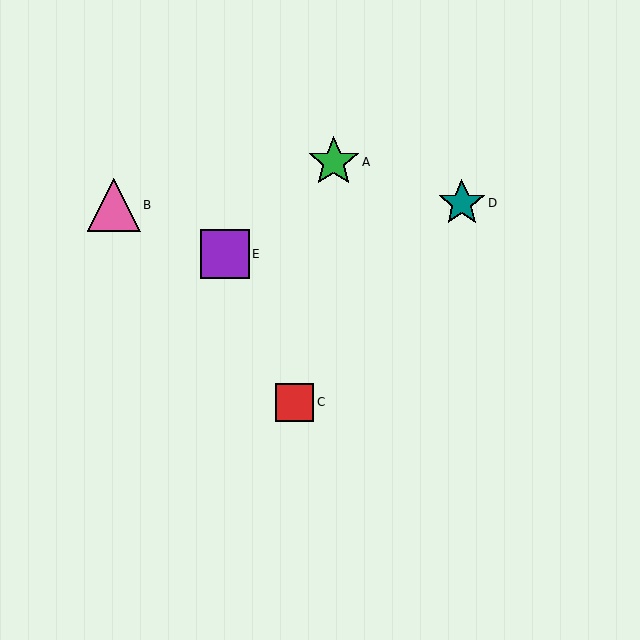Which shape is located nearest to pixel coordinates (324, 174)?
The green star (labeled A) at (334, 162) is nearest to that location.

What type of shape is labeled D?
Shape D is a teal star.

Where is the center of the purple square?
The center of the purple square is at (225, 254).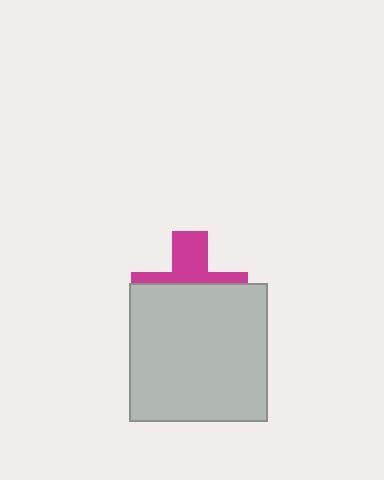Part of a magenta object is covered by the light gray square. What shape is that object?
It is a cross.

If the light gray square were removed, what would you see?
You would see the complete magenta cross.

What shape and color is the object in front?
The object in front is a light gray square.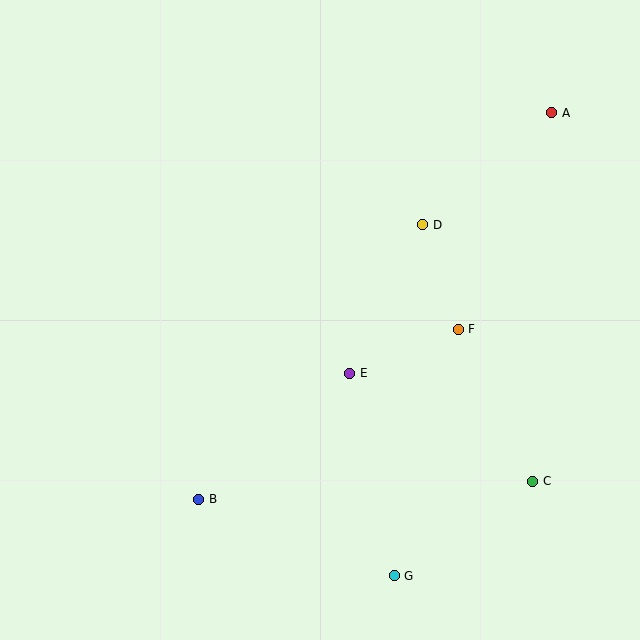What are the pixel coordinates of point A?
Point A is at (552, 113).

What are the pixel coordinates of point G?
Point G is at (394, 576).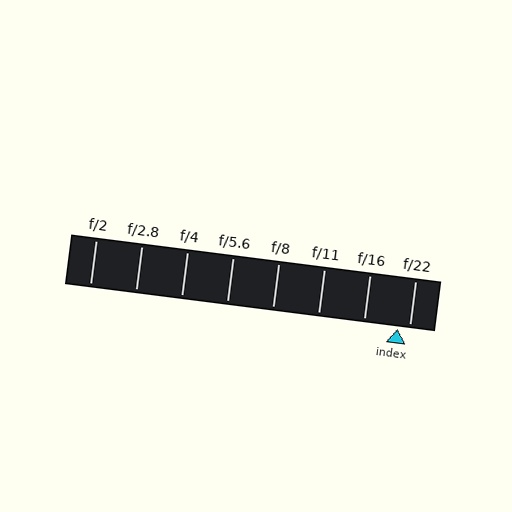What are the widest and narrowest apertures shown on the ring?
The widest aperture shown is f/2 and the narrowest is f/22.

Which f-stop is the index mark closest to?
The index mark is closest to f/22.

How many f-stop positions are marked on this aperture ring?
There are 8 f-stop positions marked.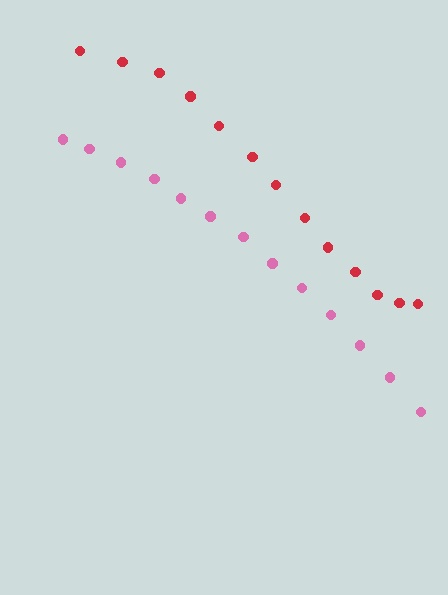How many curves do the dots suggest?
There are 2 distinct paths.